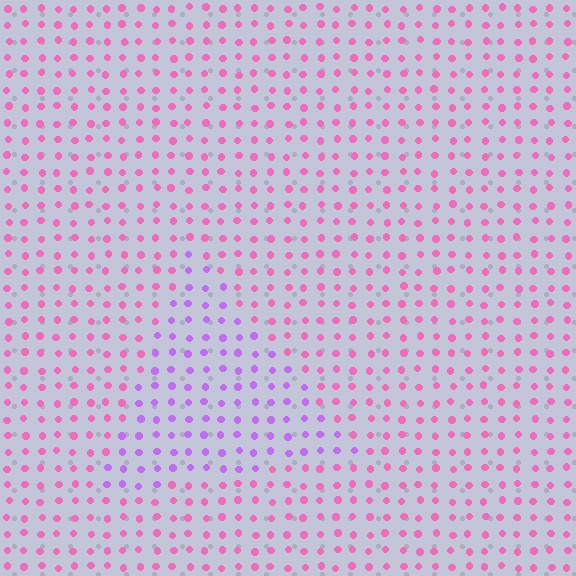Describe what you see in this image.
The image is filled with small pink elements in a uniform arrangement. A triangle-shaped region is visible where the elements are tinted to a slightly different hue, forming a subtle color boundary.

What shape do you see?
I see a triangle.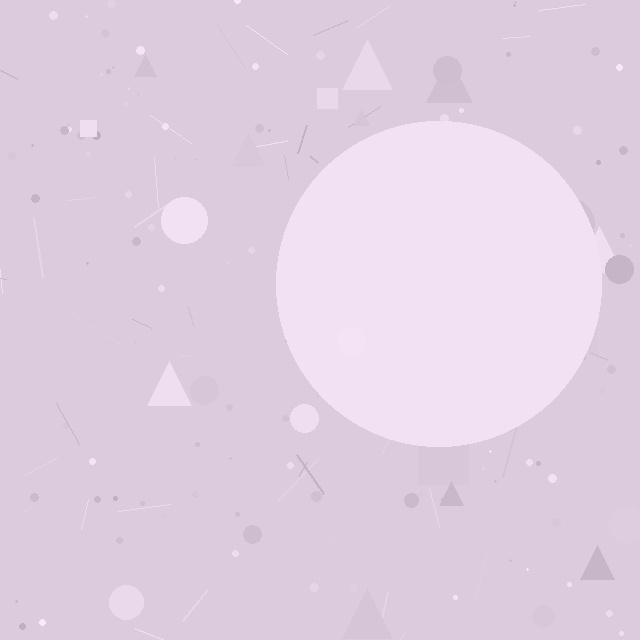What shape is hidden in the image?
A circle is hidden in the image.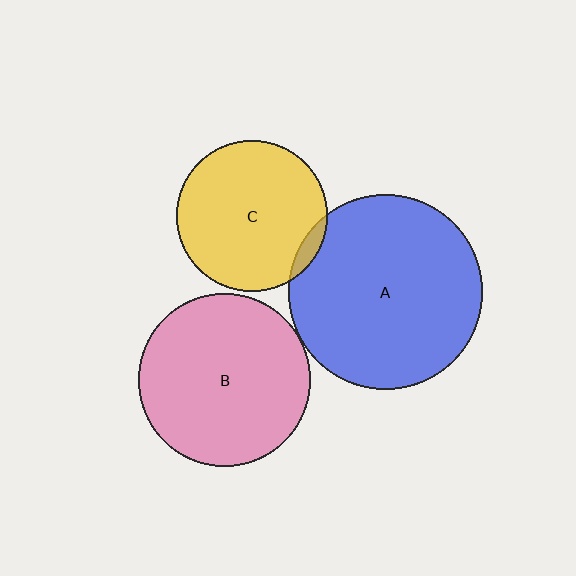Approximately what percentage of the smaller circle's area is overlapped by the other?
Approximately 5%.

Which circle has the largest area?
Circle A (blue).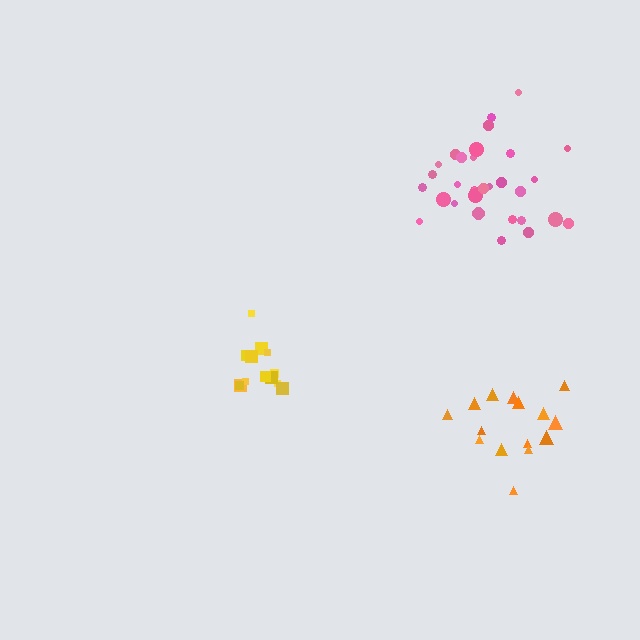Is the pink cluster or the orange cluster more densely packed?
Pink.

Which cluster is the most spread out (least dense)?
Orange.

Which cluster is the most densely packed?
Yellow.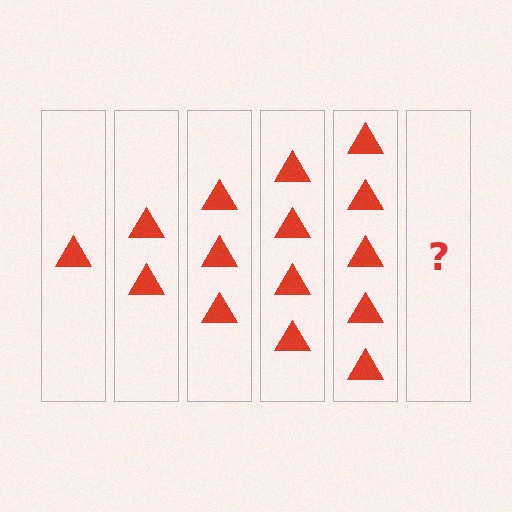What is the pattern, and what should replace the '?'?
The pattern is that each step adds one more triangle. The '?' should be 6 triangles.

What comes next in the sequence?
The next element should be 6 triangles.